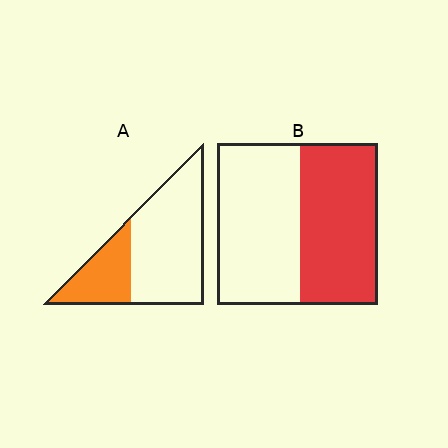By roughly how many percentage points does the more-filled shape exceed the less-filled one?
By roughly 20 percentage points (B over A).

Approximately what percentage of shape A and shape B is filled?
A is approximately 30% and B is approximately 50%.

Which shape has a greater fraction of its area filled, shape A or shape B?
Shape B.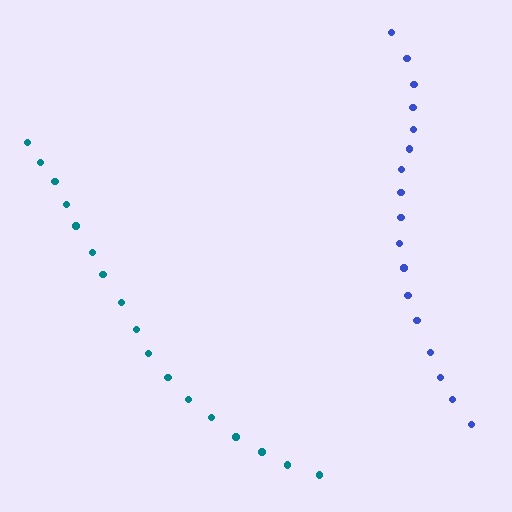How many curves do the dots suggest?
There are 2 distinct paths.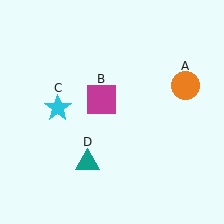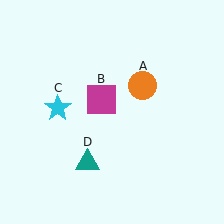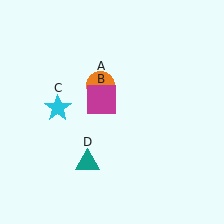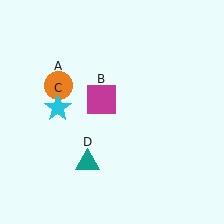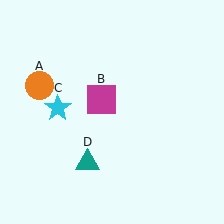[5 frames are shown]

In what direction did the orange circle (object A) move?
The orange circle (object A) moved left.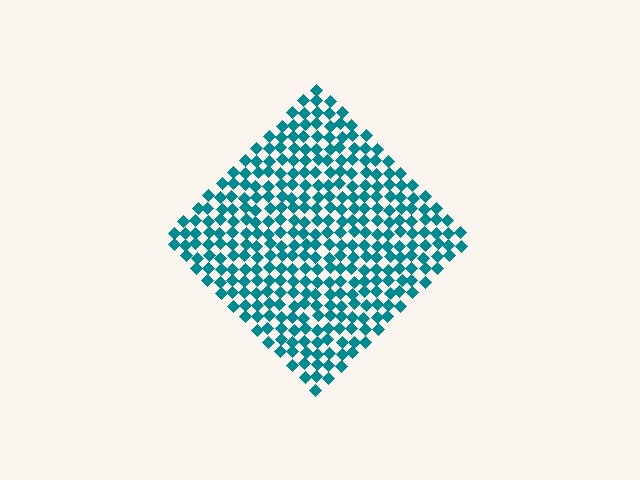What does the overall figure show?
The overall figure shows a diamond.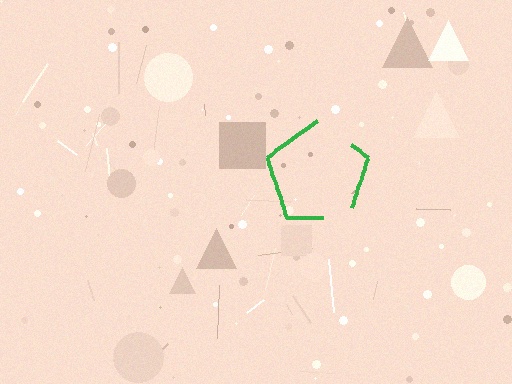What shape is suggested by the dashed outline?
The dashed outline suggests a pentagon.